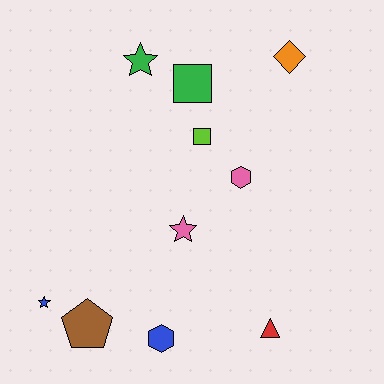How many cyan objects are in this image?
There are no cyan objects.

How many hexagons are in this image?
There are 2 hexagons.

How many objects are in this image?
There are 10 objects.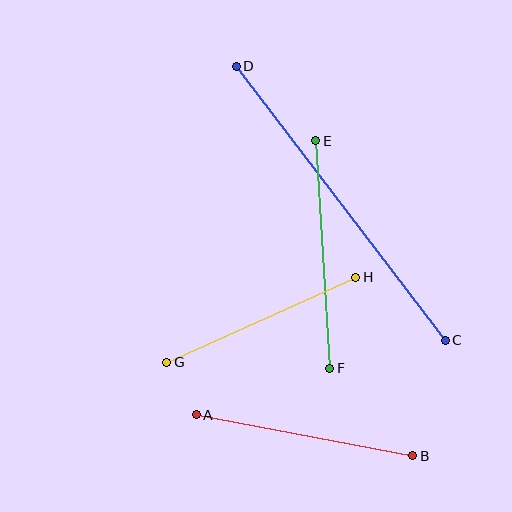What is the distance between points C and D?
The distance is approximately 345 pixels.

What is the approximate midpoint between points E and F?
The midpoint is at approximately (323, 254) pixels.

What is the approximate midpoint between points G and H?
The midpoint is at approximately (261, 320) pixels.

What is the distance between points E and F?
The distance is approximately 228 pixels.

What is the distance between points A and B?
The distance is approximately 221 pixels.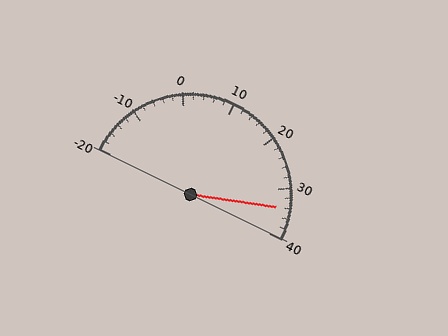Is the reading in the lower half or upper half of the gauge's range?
The reading is in the upper half of the range (-20 to 40).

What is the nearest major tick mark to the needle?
The nearest major tick mark is 30.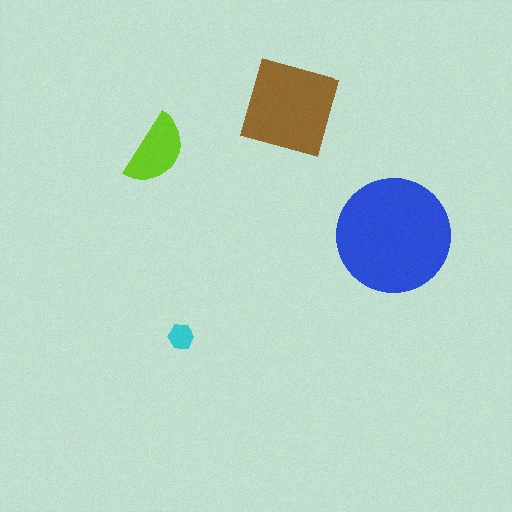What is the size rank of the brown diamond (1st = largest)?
2nd.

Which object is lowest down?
The cyan hexagon is bottommost.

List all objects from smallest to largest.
The cyan hexagon, the lime semicircle, the brown diamond, the blue circle.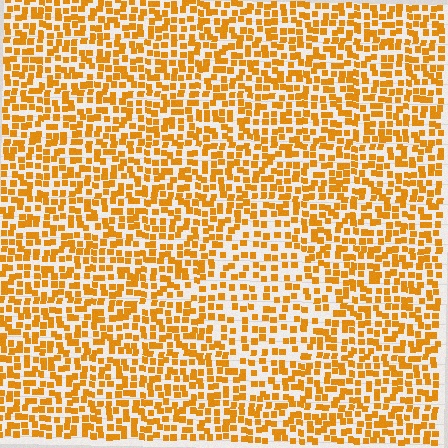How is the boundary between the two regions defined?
The boundary is defined by a change in element density (approximately 1.6x ratio). All elements are the same color, size, and shape.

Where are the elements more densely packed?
The elements are more densely packed outside the diamond boundary.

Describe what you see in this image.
The image contains small orange elements arranged at two different densities. A diamond-shaped region is visible where the elements are less densely packed than the surrounding area.